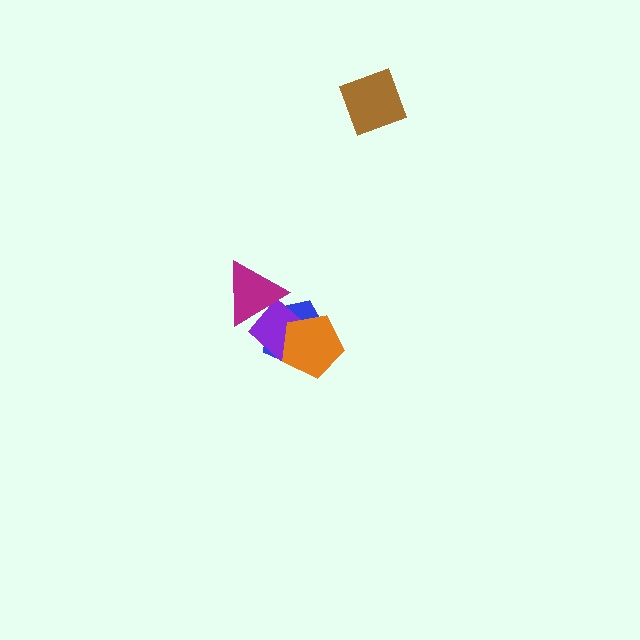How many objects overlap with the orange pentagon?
2 objects overlap with the orange pentagon.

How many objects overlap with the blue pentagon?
3 objects overlap with the blue pentagon.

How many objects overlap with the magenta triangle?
2 objects overlap with the magenta triangle.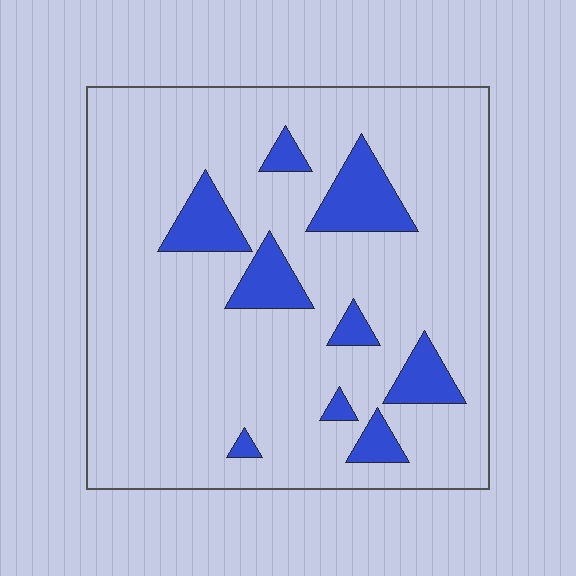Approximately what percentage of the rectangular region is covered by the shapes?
Approximately 15%.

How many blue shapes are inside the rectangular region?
9.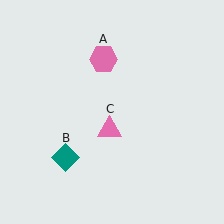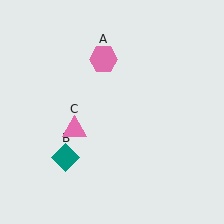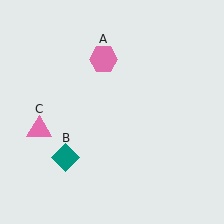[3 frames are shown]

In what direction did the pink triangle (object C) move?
The pink triangle (object C) moved left.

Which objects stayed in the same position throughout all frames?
Pink hexagon (object A) and teal diamond (object B) remained stationary.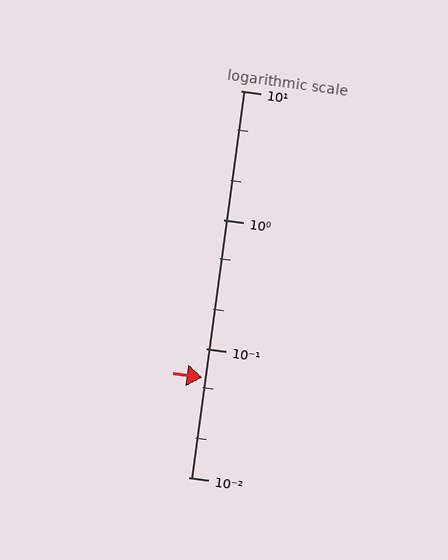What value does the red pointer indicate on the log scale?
The pointer indicates approximately 0.059.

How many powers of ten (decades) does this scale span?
The scale spans 3 decades, from 0.01 to 10.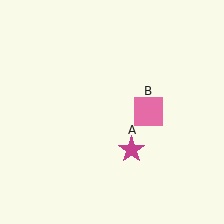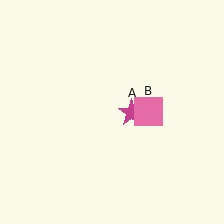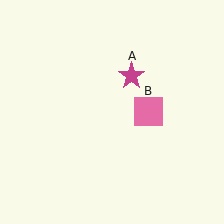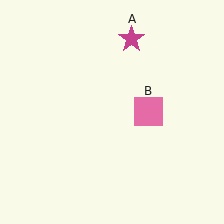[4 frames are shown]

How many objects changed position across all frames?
1 object changed position: magenta star (object A).